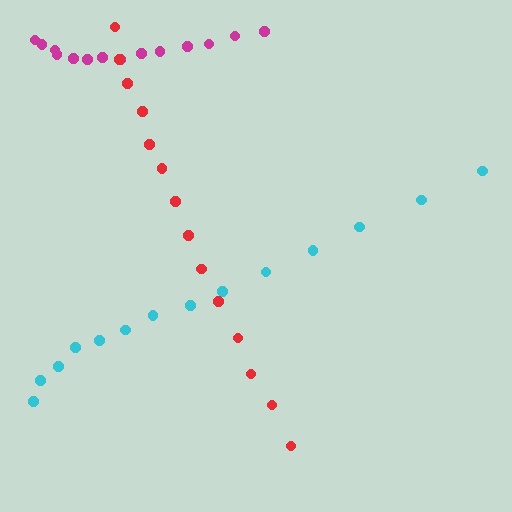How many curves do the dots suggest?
There are 3 distinct paths.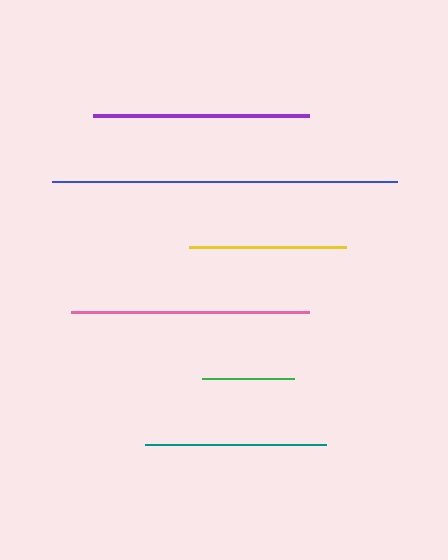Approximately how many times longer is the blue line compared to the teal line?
The blue line is approximately 1.9 times the length of the teal line.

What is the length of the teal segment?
The teal segment is approximately 181 pixels long.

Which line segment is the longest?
The blue line is the longest at approximately 345 pixels.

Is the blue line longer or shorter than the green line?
The blue line is longer than the green line.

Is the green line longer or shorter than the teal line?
The teal line is longer than the green line.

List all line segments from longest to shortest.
From longest to shortest: blue, pink, purple, teal, yellow, green.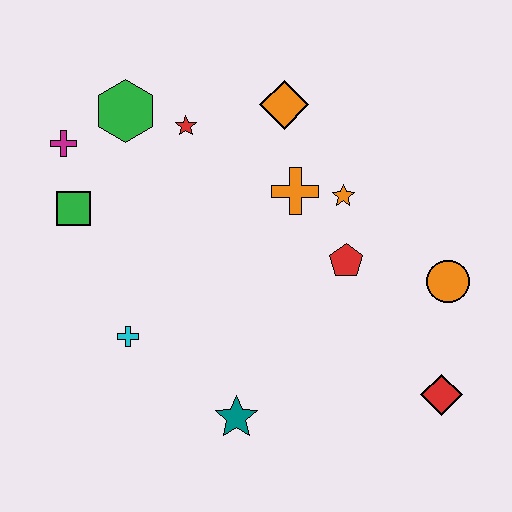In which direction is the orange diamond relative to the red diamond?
The orange diamond is above the red diamond.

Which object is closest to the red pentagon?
The orange star is closest to the red pentagon.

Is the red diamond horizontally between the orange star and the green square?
No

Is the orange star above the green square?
Yes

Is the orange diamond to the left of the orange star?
Yes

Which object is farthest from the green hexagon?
The red diamond is farthest from the green hexagon.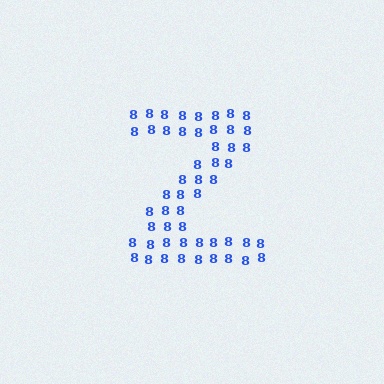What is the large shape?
The large shape is the letter Z.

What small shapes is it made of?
It is made of small digit 8's.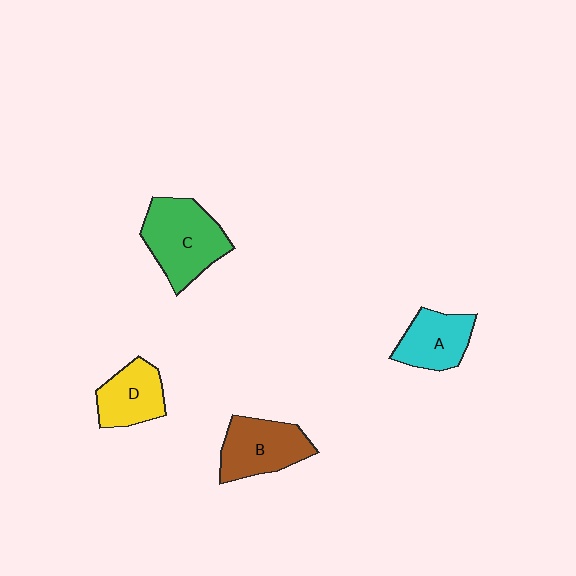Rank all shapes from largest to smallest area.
From largest to smallest: C (green), B (brown), A (cyan), D (yellow).